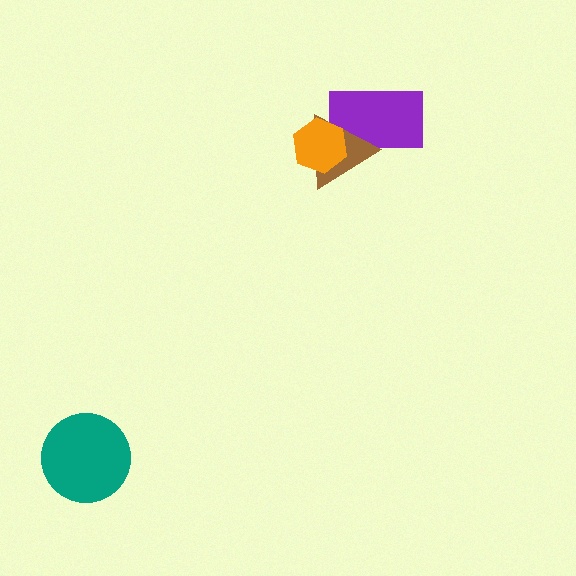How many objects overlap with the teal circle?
0 objects overlap with the teal circle.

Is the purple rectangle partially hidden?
Yes, it is partially covered by another shape.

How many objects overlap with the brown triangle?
2 objects overlap with the brown triangle.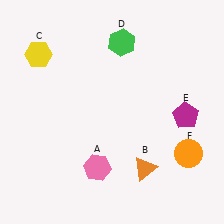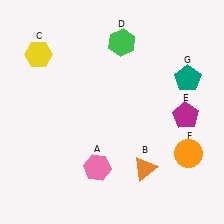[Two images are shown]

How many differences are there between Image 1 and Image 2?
There is 1 difference between the two images.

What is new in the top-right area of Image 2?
A teal pentagon (G) was added in the top-right area of Image 2.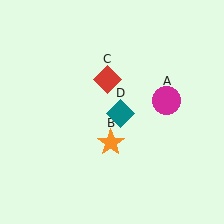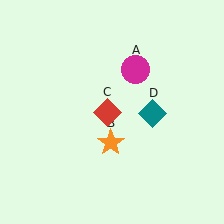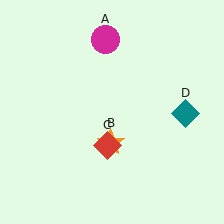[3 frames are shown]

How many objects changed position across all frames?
3 objects changed position: magenta circle (object A), red diamond (object C), teal diamond (object D).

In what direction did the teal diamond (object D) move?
The teal diamond (object D) moved right.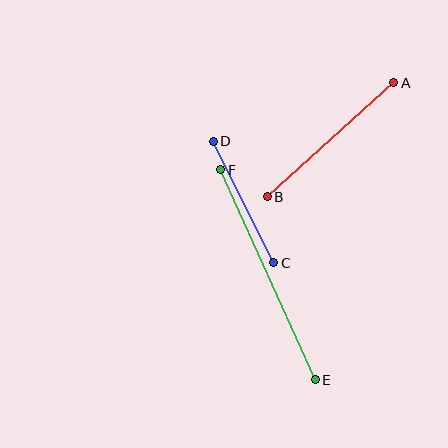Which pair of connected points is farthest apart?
Points E and F are farthest apart.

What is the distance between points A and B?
The distance is approximately 171 pixels.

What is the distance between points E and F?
The distance is approximately 230 pixels.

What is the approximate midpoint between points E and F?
The midpoint is at approximately (268, 275) pixels.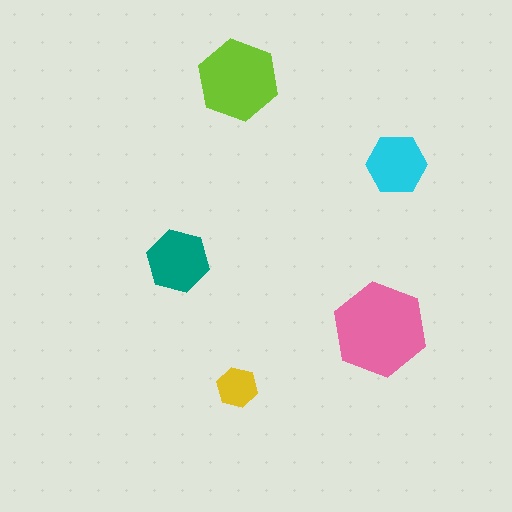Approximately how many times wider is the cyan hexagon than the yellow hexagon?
About 1.5 times wider.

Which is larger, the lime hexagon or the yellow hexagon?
The lime one.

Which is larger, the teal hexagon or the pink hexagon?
The pink one.